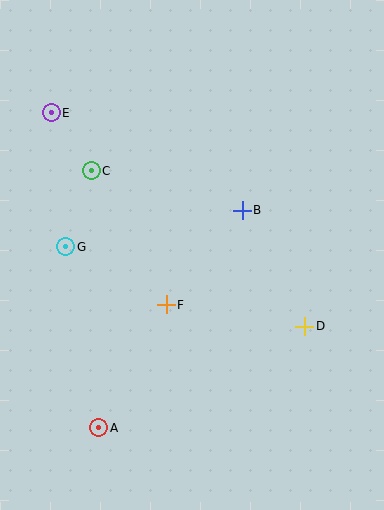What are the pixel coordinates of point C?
Point C is at (91, 171).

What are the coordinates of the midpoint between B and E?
The midpoint between B and E is at (147, 161).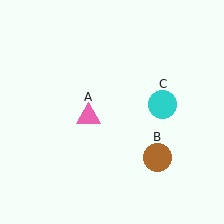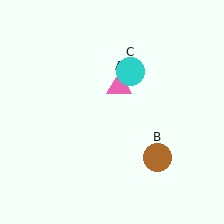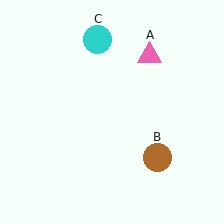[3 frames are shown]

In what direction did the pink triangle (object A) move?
The pink triangle (object A) moved up and to the right.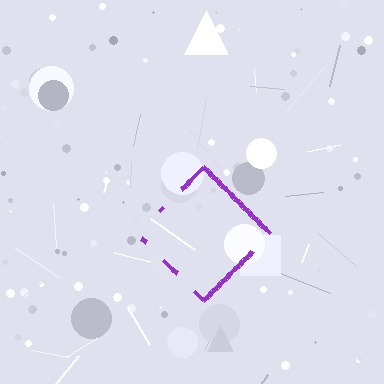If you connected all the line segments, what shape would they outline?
They would outline a diamond.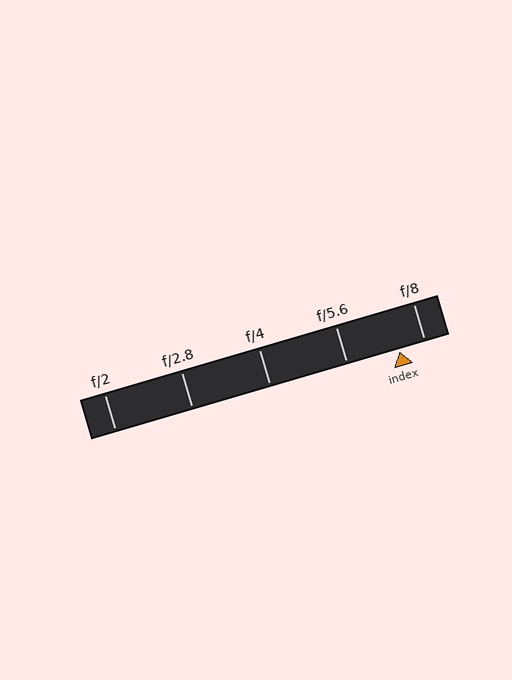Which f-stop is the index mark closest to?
The index mark is closest to f/8.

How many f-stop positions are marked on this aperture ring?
There are 5 f-stop positions marked.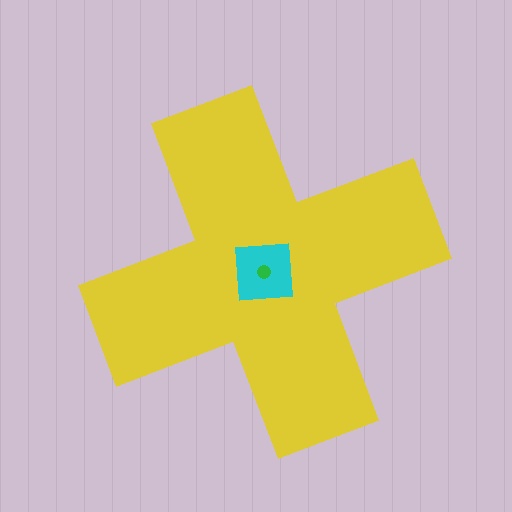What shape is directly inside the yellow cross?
The cyan square.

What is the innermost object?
The green circle.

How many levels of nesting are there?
3.